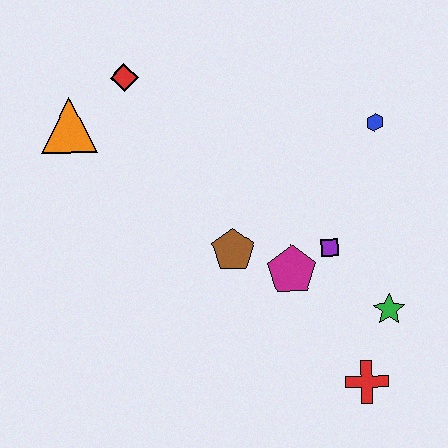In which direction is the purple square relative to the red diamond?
The purple square is to the right of the red diamond.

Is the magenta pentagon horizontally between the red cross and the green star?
No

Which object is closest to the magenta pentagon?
The purple square is closest to the magenta pentagon.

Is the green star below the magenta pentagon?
Yes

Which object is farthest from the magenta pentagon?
The orange triangle is farthest from the magenta pentagon.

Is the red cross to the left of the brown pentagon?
No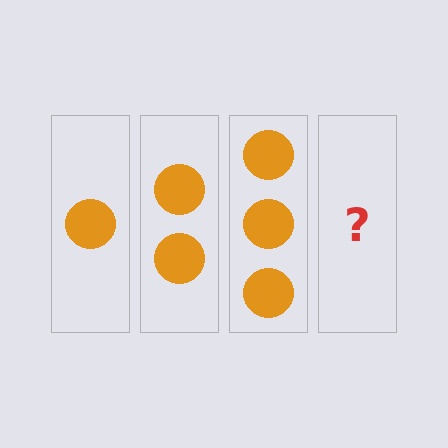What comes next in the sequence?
The next element should be 4 circles.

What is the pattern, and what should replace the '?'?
The pattern is that each step adds one more circle. The '?' should be 4 circles.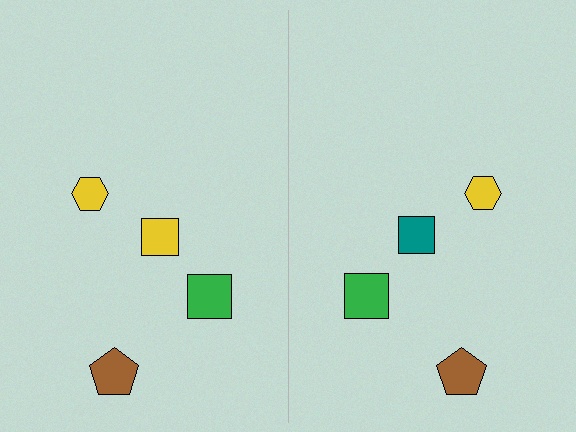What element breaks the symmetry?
The teal square on the right side breaks the symmetry — its mirror counterpart is yellow.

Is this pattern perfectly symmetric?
No, the pattern is not perfectly symmetric. The teal square on the right side breaks the symmetry — its mirror counterpart is yellow.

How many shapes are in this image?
There are 8 shapes in this image.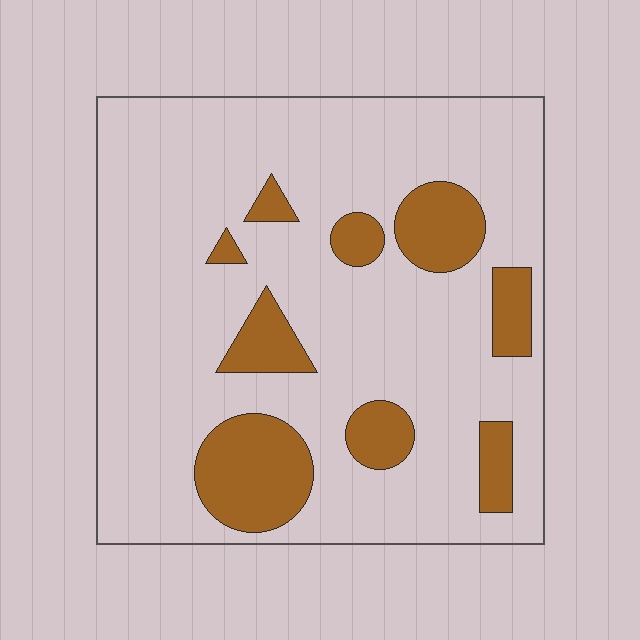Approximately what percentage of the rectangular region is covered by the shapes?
Approximately 20%.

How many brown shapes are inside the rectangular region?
9.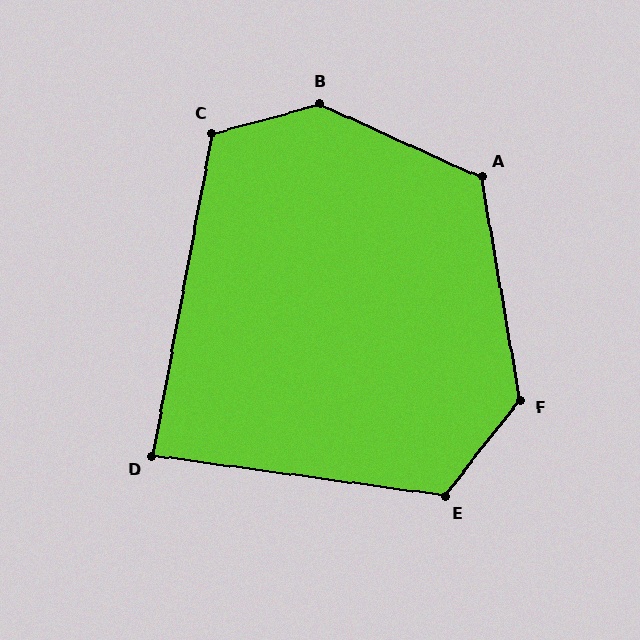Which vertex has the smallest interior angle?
D, at approximately 87 degrees.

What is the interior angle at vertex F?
Approximately 132 degrees (obtuse).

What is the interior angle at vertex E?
Approximately 120 degrees (obtuse).